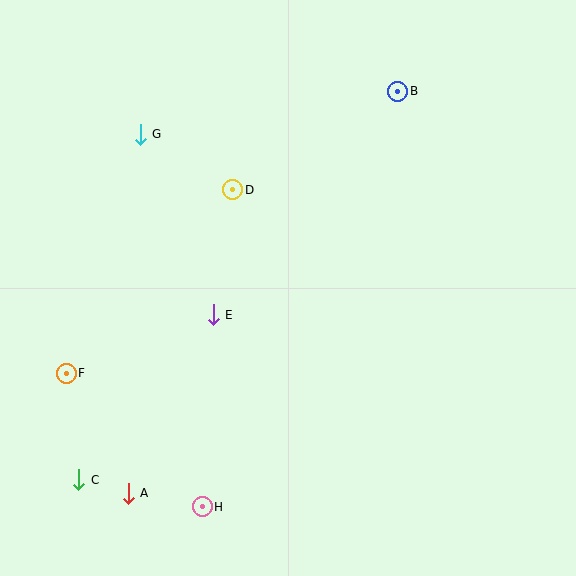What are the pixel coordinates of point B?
Point B is at (398, 91).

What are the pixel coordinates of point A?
Point A is at (128, 493).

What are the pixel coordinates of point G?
Point G is at (140, 134).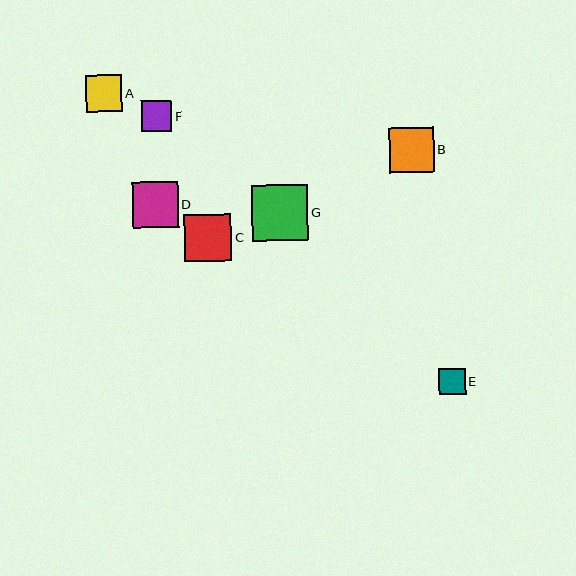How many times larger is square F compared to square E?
Square F is approximately 1.2 times the size of square E.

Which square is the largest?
Square G is the largest with a size of approximately 56 pixels.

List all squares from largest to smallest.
From largest to smallest: G, C, D, B, A, F, E.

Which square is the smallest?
Square E is the smallest with a size of approximately 26 pixels.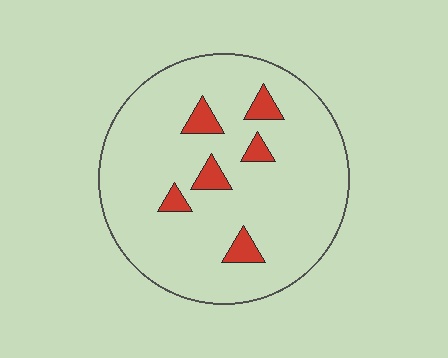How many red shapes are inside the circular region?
6.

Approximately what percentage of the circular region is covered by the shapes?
Approximately 10%.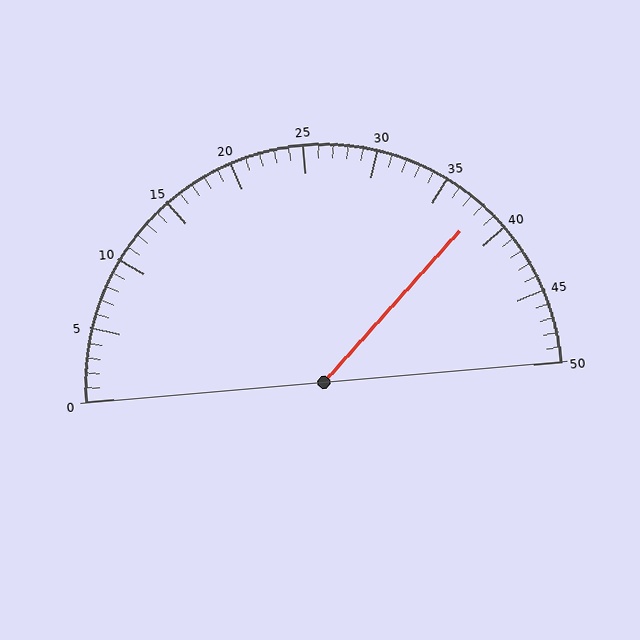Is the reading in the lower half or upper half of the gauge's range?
The reading is in the upper half of the range (0 to 50).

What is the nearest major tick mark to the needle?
The nearest major tick mark is 40.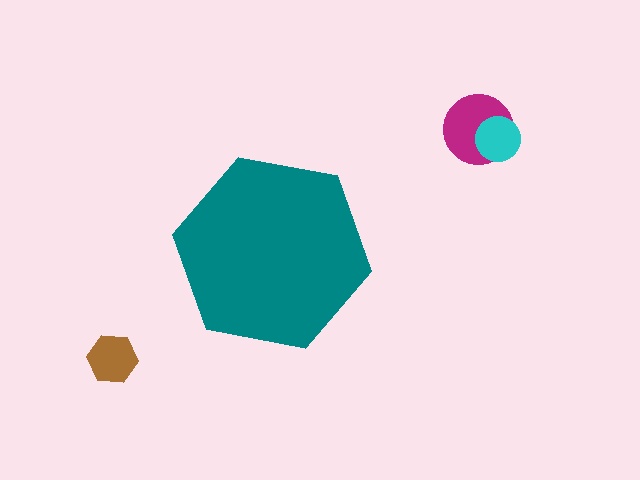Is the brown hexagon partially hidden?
No, the brown hexagon is fully visible.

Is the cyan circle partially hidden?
No, the cyan circle is fully visible.